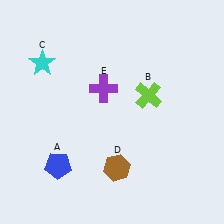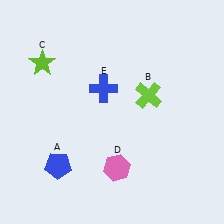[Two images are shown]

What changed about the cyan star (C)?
In Image 1, C is cyan. In Image 2, it changed to lime.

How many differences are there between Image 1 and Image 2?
There are 3 differences between the two images.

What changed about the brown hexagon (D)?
In Image 1, D is brown. In Image 2, it changed to pink.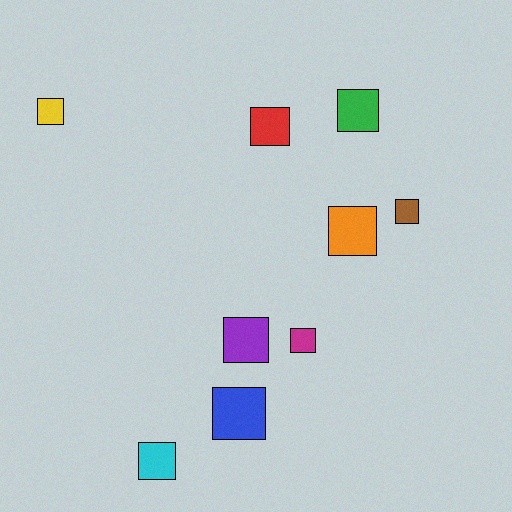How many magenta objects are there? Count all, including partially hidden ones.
There is 1 magenta object.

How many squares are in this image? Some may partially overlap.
There are 9 squares.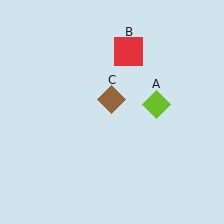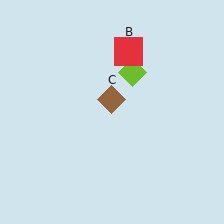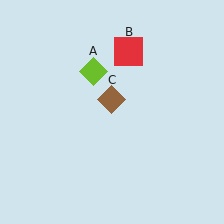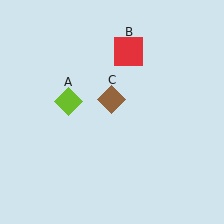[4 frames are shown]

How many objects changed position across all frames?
1 object changed position: lime diamond (object A).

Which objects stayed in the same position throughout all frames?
Red square (object B) and brown diamond (object C) remained stationary.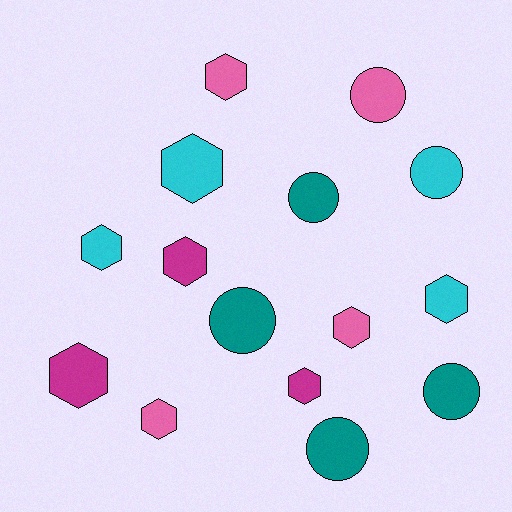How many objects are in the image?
There are 15 objects.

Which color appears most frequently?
Pink, with 4 objects.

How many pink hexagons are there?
There are 3 pink hexagons.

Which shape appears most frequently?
Hexagon, with 9 objects.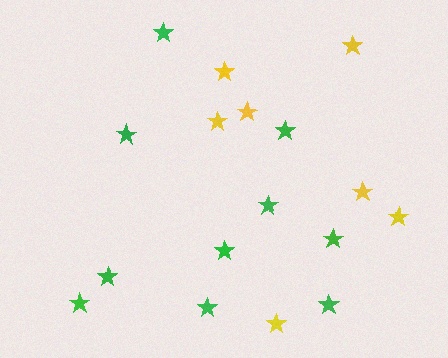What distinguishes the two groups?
There are 2 groups: one group of green stars (10) and one group of yellow stars (7).